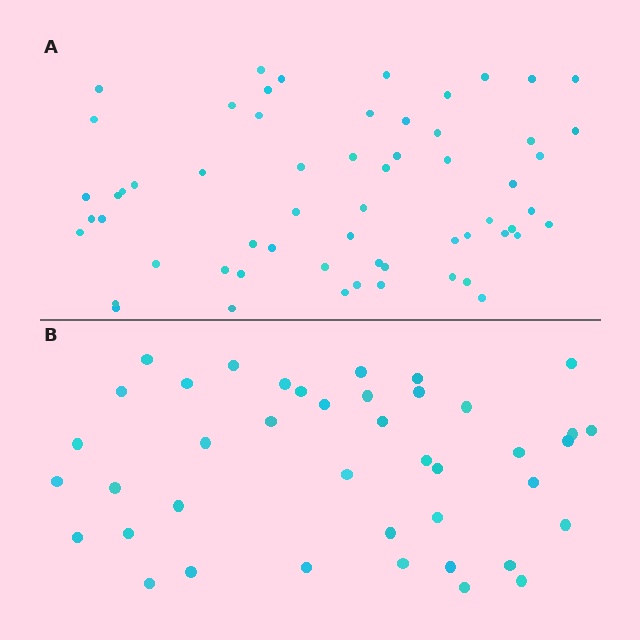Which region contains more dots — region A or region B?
Region A (the top region) has more dots.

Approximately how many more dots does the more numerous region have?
Region A has approximately 20 more dots than region B.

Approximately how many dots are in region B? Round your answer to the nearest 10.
About 40 dots. (The exact count is 41, which rounds to 40.)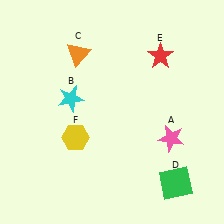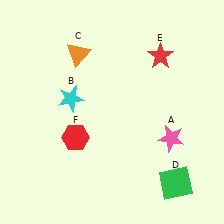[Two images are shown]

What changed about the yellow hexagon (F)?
In Image 1, F is yellow. In Image 2, it changed to red.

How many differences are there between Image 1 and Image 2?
There is 1 difference between the two images.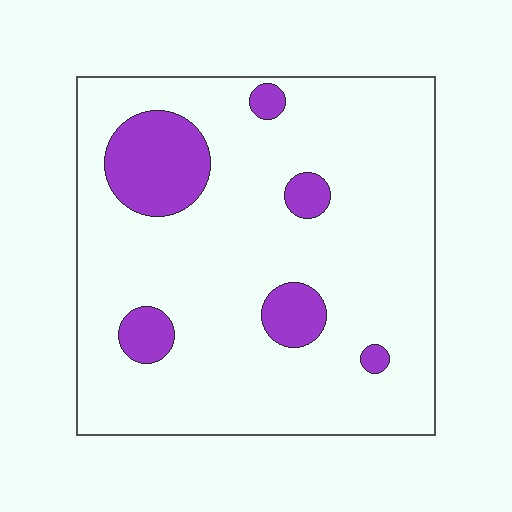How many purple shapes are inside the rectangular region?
6.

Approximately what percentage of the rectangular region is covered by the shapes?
Approximately 15%.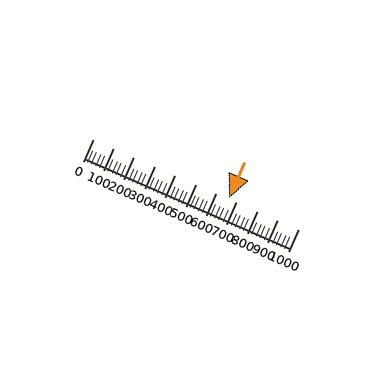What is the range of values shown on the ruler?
The ruler shows values from 0 to 1000.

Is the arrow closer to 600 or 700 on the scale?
The arrow is closer to 700.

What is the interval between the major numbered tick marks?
The major tick marks are spaced 100 units apart.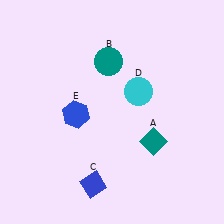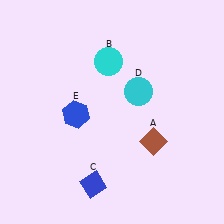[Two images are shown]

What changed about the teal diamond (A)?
In Image 1, A is teal. In Image 2, it changed to brown.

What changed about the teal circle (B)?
In Image 1, B is teal. In Image 2, it changed to cyan.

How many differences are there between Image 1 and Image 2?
There are 2 differences between the two images.